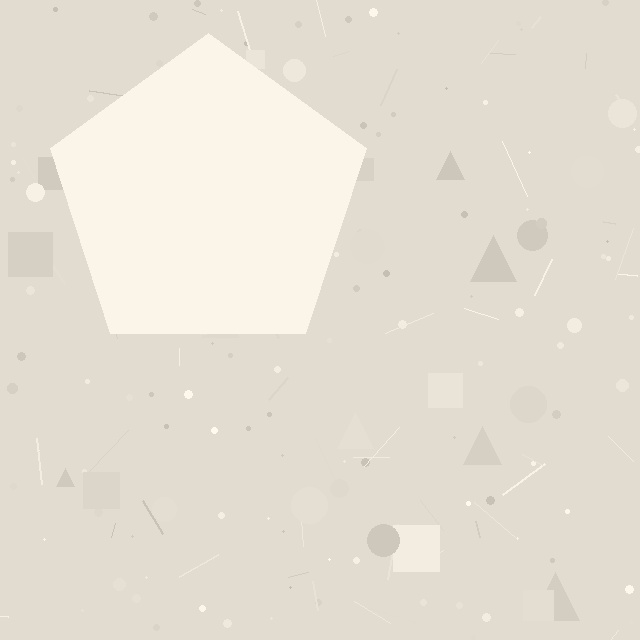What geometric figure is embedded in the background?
A pentagon is embedded in the background.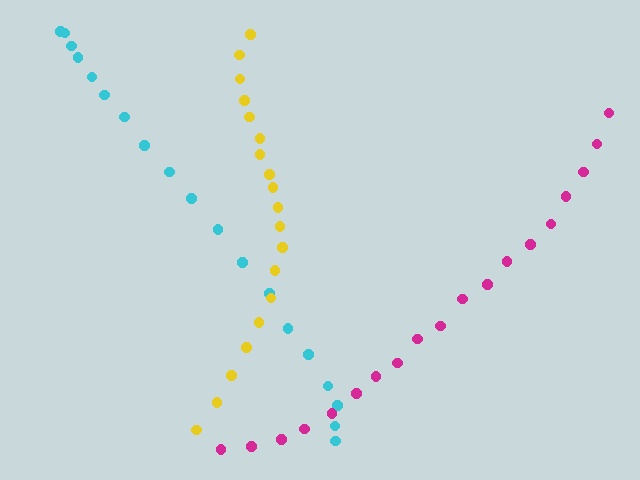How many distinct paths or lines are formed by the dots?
There are 3 distinct paths.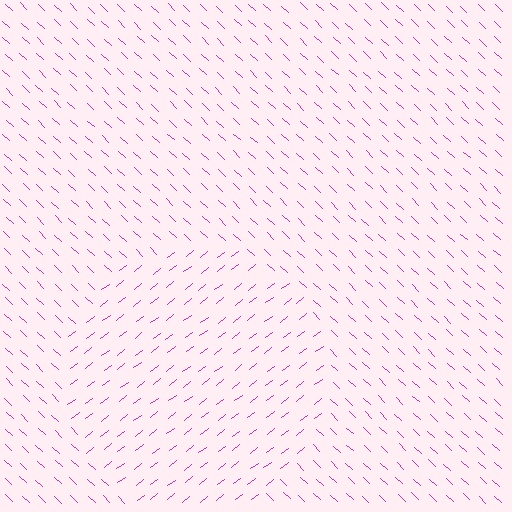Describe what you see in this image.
The image is filled with small magenta line segments. A circle region in the image has lines oriented differently from the surrounding lines, creating a visible texture boundary.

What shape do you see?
I see a circle.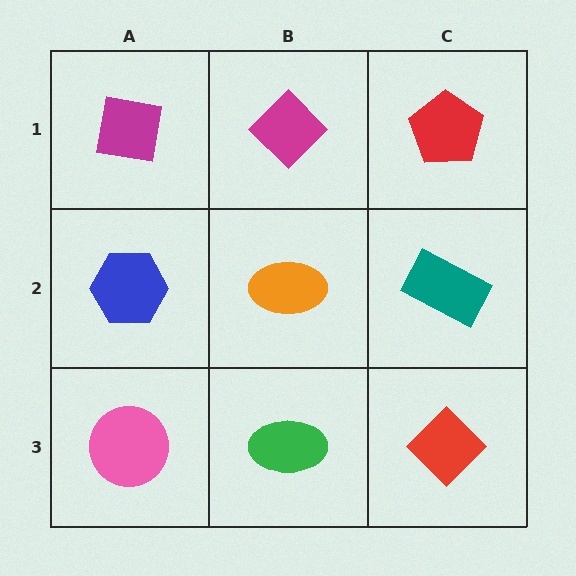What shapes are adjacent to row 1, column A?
A blue hexagon (row 2, column A), a magenta diamond (row 1, column B).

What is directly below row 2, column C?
A red diamond.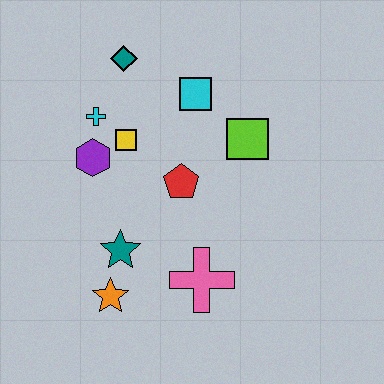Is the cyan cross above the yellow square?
Yes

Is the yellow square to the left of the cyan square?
Yes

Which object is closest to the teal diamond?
The cyan cross is closest to the teal diamond.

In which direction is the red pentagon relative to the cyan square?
The red pentagon is below the cyan square.